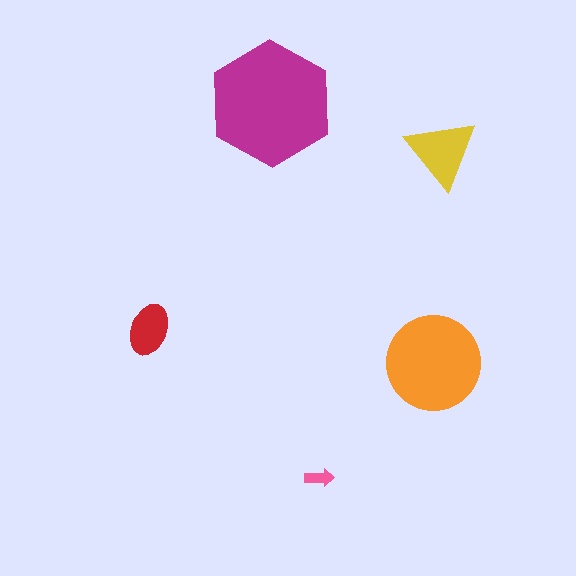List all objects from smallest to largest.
The pink arrow, the red ellipse, the yellow triangle, the orange circle, the magenta hexagon.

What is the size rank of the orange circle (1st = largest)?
2nd.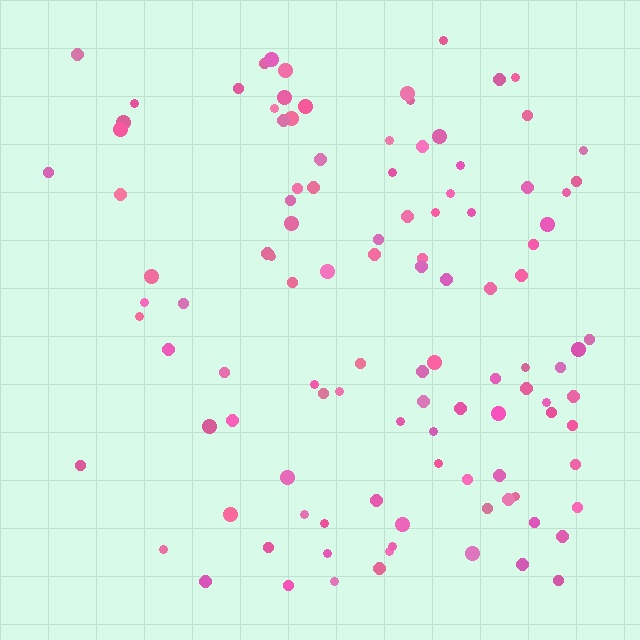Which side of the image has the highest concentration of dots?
The right.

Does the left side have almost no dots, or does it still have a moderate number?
Still a moderate number, just noticeably fewer than the right.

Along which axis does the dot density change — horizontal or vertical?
Horizontal.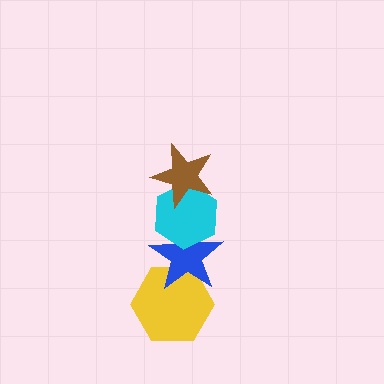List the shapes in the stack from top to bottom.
From top to bottom: the brown star, the cyan hexagon, the blue star, the yellow hexagon.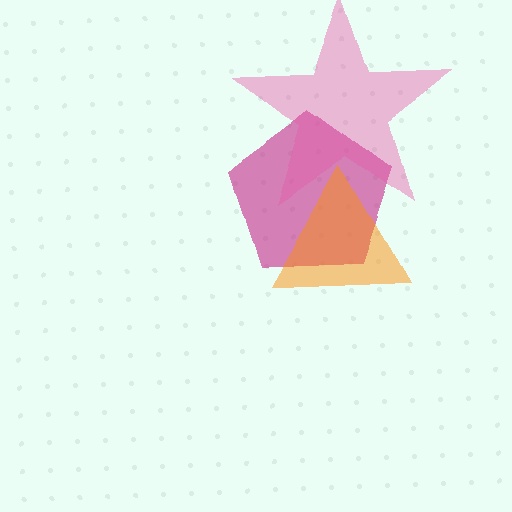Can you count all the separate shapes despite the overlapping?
Yes, there are 3 separate shapes.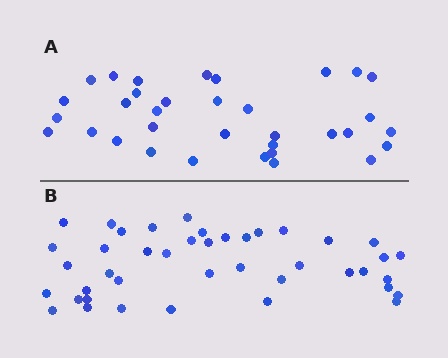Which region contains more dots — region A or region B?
Region B (the bottom region) has more dots.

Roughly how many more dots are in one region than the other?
Region B has roughly 8 or so more dots than region A.